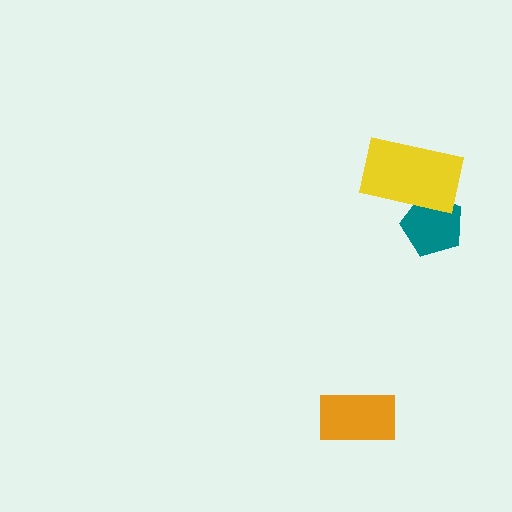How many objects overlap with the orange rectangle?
0 objects overlap with the orange rectangle.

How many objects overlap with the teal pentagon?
1 object overlaps with the teal pentagon.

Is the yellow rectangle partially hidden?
No, no other shape covers it.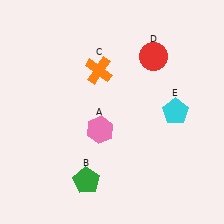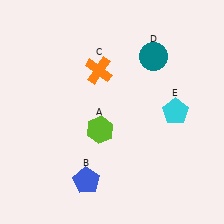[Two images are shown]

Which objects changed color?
A changed from pink to lime. B changed from green to blue. D changed from red to teal.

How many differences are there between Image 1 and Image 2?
There are 3 differences between the two images.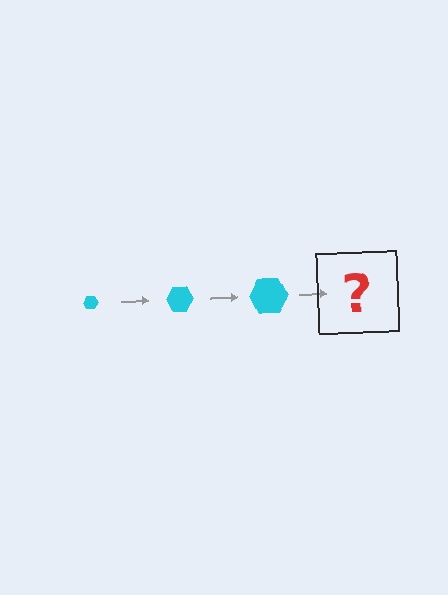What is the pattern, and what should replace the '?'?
The pattern is that the hexagon gets progressively larger each step. The '?' should be a cyan hexagon, larger than the previous one.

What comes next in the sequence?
The next element should be a cyan hexagon, larger than the previous one.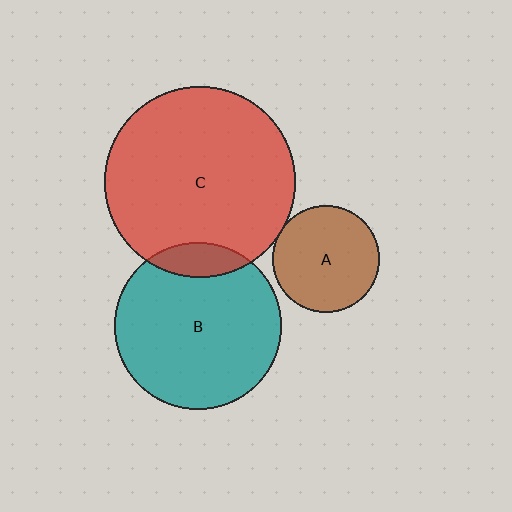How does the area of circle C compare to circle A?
Approximately 3.2 times.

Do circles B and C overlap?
Yes.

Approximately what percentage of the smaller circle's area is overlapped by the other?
Approximately 10%.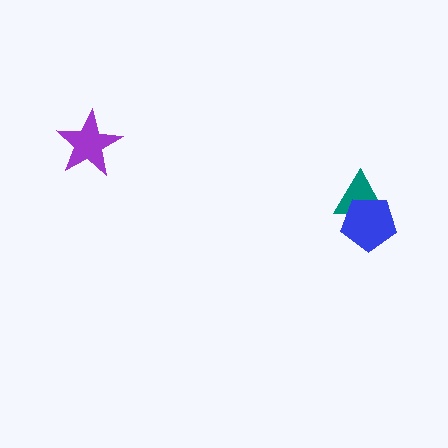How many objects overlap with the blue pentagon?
1 object overlaps with the blue pentagon.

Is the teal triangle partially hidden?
Yes, it is partially covered by another shape.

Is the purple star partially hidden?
No, no other shape covers it.